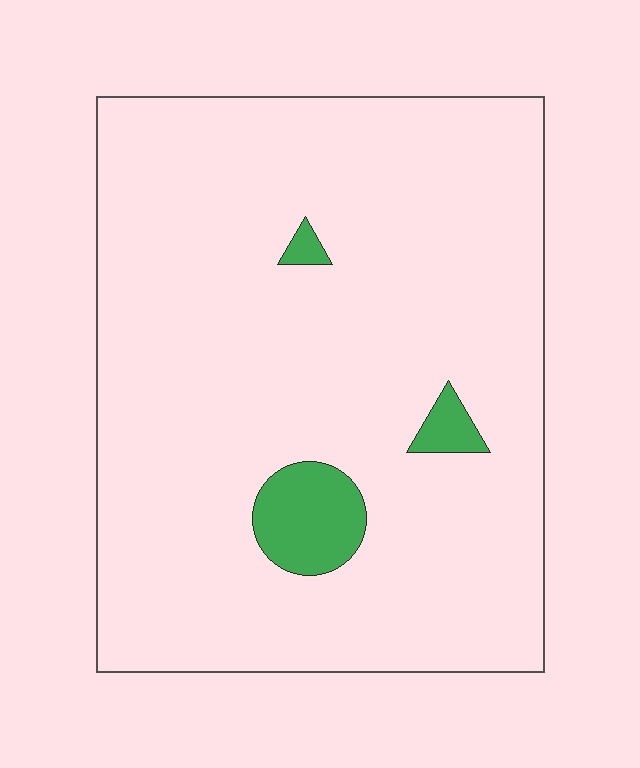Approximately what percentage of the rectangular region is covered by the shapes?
Approximately 5%.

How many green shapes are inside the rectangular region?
3.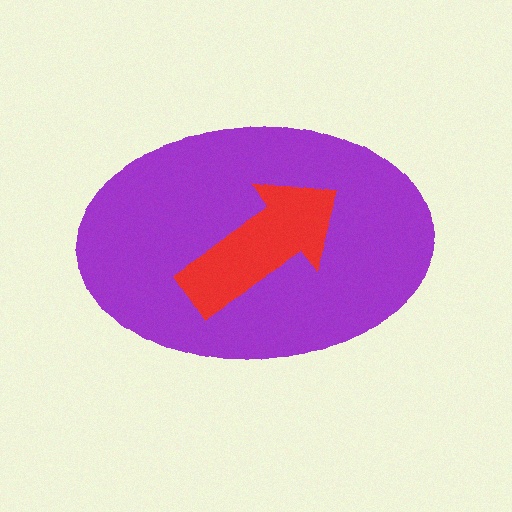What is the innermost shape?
The red arrow.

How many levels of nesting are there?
2.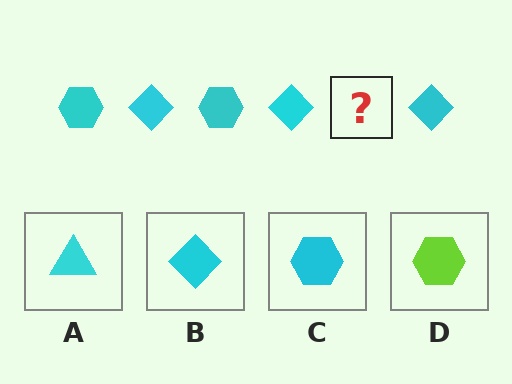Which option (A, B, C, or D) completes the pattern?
C.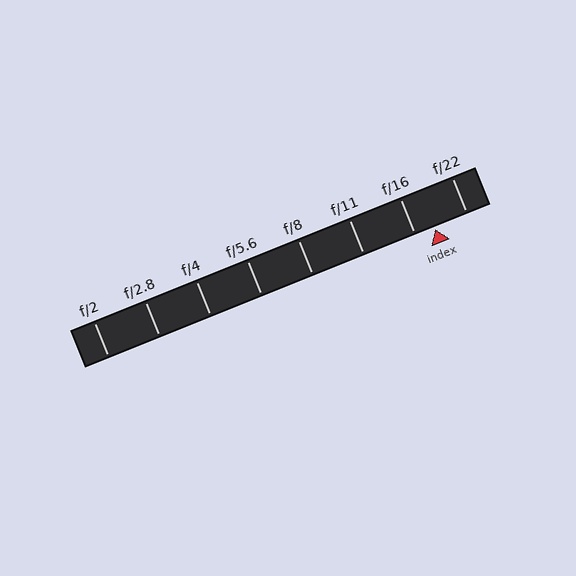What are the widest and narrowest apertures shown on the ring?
The widest aperture shown is f/2 and the narrowest is f/22.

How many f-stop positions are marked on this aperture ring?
There are 8 f-stop positions marked.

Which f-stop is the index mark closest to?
The index mark is closest to f/16.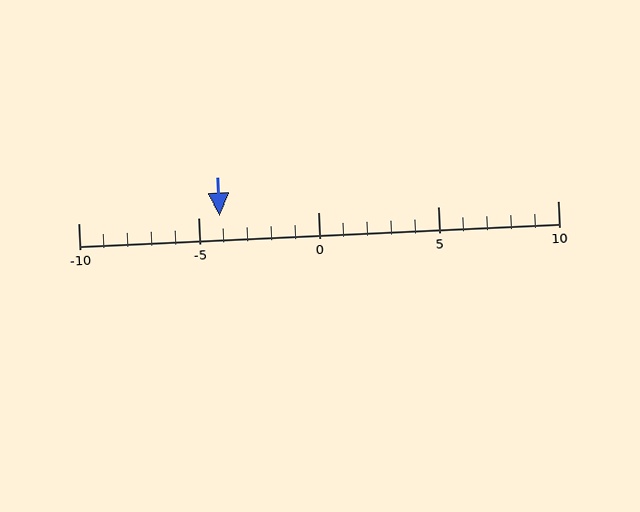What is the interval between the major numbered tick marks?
The major tick marks are spaced 5 units apart.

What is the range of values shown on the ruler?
The ruler shows values from -10 to 10.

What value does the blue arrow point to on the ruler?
The blue arrow points to approximately -4.